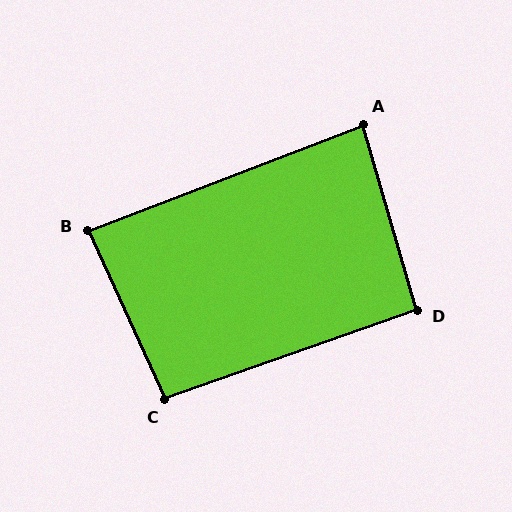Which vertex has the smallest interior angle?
A, at approximately 85 degrees.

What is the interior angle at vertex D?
Approximately 93 degrees (approximately right).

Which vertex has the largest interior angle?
C, at approximately 95 degrees.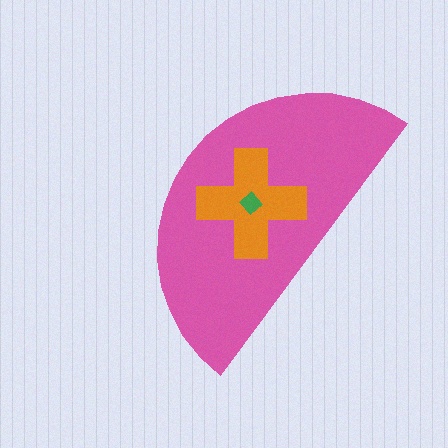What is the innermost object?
The green diamond.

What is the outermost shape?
The pink semicircle.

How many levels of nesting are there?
3.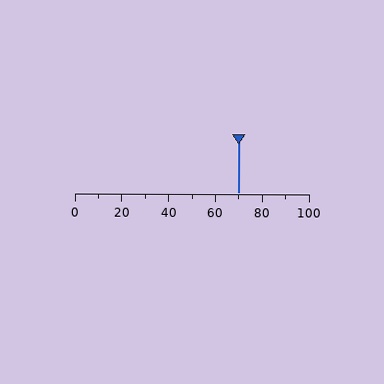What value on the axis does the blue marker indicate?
The marker indicates approximately 70.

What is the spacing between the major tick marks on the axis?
The major ticks are spaced 20 apart.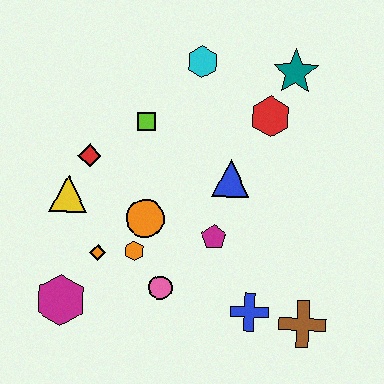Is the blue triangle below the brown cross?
No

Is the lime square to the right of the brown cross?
No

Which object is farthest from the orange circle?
The teal star is farthest from the orange circle.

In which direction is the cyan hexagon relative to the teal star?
The cyan hexagon is to the left of the teal star.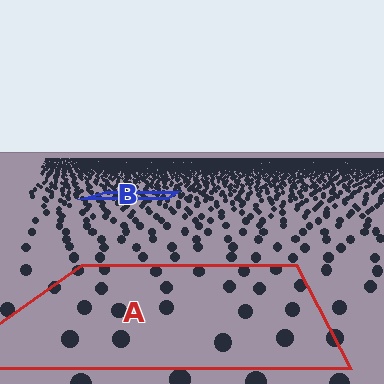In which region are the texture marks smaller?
The texture marks are smaller in region B, because it is farther away.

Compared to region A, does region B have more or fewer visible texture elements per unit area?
Region B has more texture elements per unit area — they are packed more densely because it is farther away.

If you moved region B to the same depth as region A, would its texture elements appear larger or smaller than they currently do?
They would appear larger. At a closer depth, the same texture elements are projected at a bigger on-screen size.